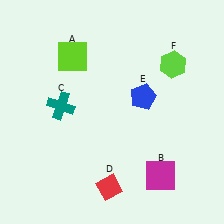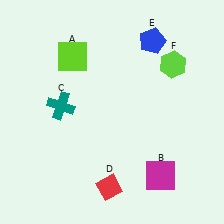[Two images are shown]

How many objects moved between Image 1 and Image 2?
1 object moved between the two images.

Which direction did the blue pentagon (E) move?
The blue pentagon (E) moved up.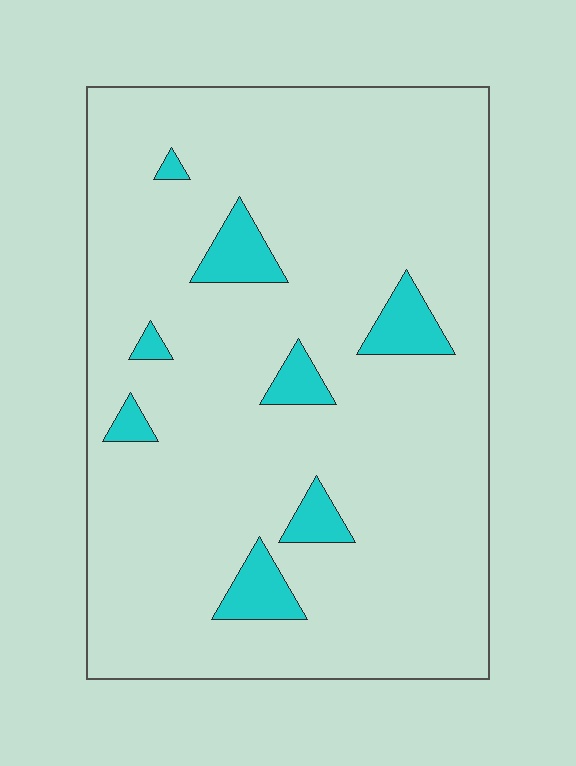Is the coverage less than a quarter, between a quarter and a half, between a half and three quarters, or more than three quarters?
Less than a quarter.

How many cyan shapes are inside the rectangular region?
8.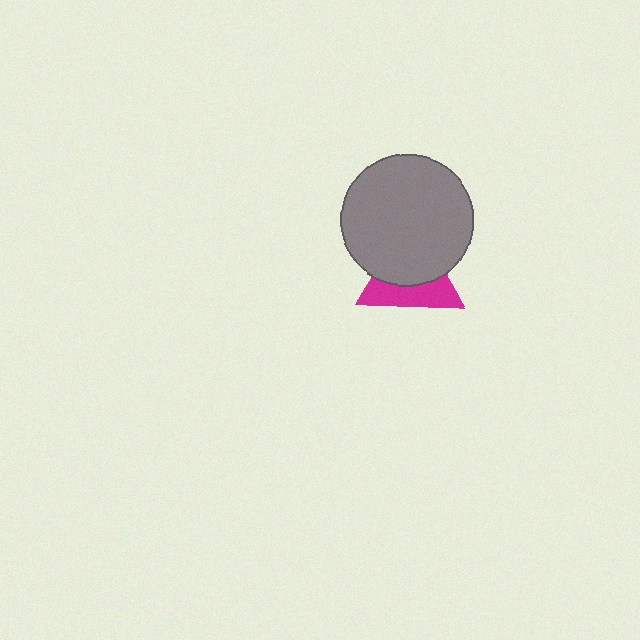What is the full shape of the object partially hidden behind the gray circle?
The partially hidden object is a magenta triangle.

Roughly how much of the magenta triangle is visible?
A small part of it is visible (roughly 44%).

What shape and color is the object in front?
The object in front is a gray circle.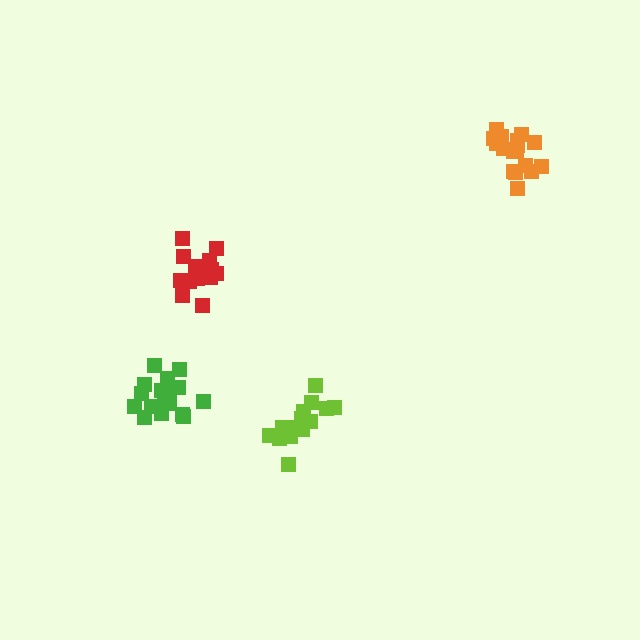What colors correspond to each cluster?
The clusters are colored: lime, green, red, orange.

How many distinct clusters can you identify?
There are 4 distinct clusters.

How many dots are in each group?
Group 1: 15 dots, Group 2: 18 dots, Group 3: 16 dots, Group 4: 18 dots (67 total).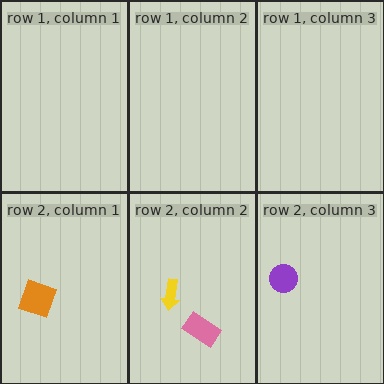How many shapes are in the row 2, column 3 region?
1.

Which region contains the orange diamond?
The row 2, column 1 region.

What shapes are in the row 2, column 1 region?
The orange diamond.